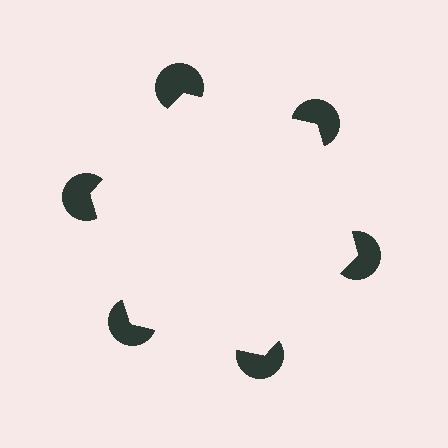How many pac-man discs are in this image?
There are 6 — one at each vertex of the illusory hexagon.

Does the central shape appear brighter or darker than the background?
It typically appears slightly brighter than the background, even though no actual brightness change is drawn.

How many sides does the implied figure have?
6 sides.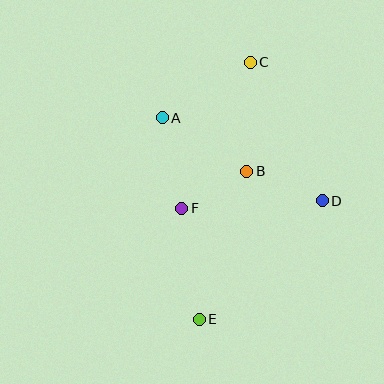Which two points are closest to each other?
Points B and F are closest to each other.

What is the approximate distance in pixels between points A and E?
The distance between A and E is approximately 205 pixels.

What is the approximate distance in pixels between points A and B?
The distance between A and B is approximately 100 pixels.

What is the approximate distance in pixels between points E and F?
The distance between E and F is approximately 112 pixels.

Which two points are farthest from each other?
Points C and E are farthest from each other.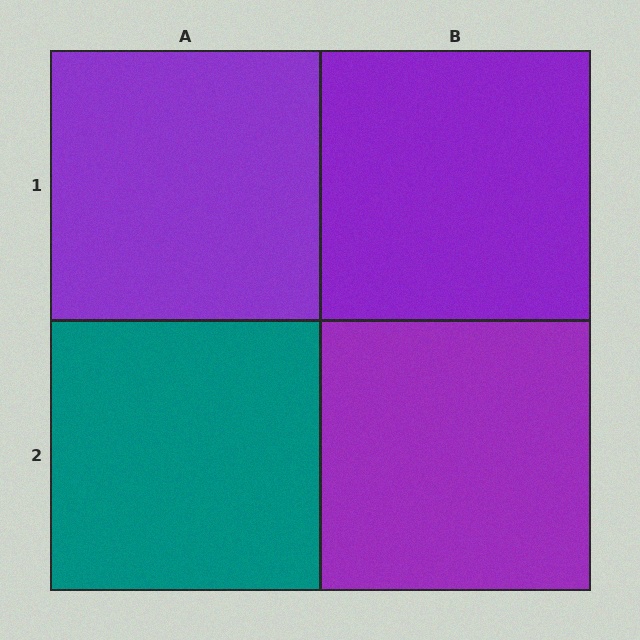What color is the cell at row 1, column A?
Purple.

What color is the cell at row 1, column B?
Purple.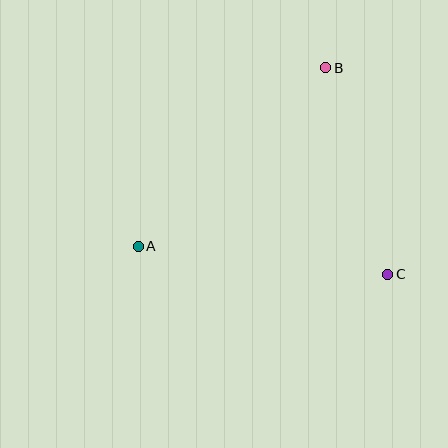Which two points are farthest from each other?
Points A and B are farthest from each other.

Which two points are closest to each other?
Points B and C are closest to each other.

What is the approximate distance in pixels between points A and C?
The distance between A and C is approximately 251 pixels.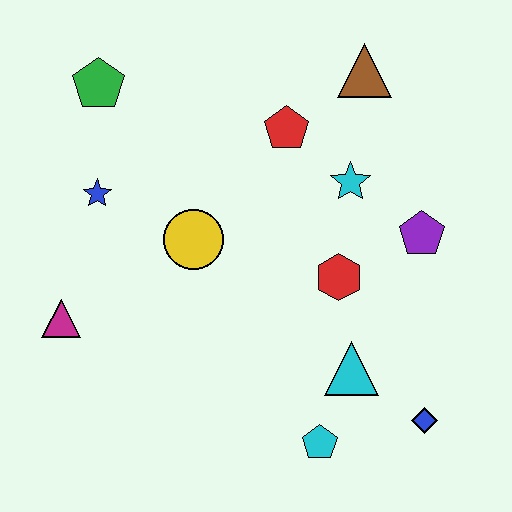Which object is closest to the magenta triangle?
The blue star is closest to the magenta triangle.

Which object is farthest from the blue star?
The blue diamond is farthest from the blue star.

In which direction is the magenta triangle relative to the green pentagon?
The magenta triangle is below the green pentagon.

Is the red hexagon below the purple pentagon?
Yes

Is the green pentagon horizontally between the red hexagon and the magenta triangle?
Yes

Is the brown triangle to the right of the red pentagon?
Yes